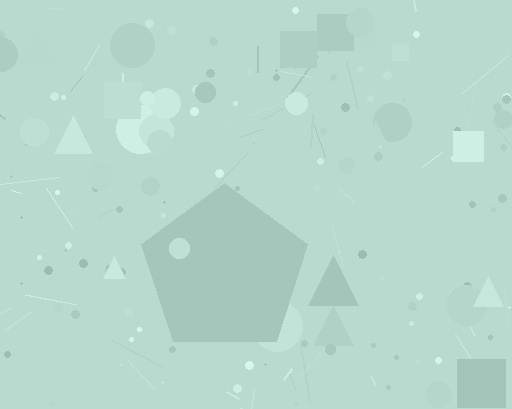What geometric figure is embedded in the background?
A pentagon is embedded in the background.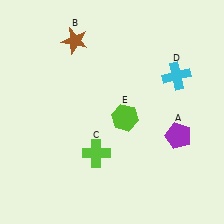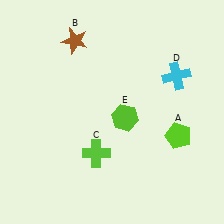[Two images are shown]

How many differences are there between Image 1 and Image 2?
There is 1 difference between the two images.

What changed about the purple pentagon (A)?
In Image 1, A is purple. In Image 2, it changed to lime.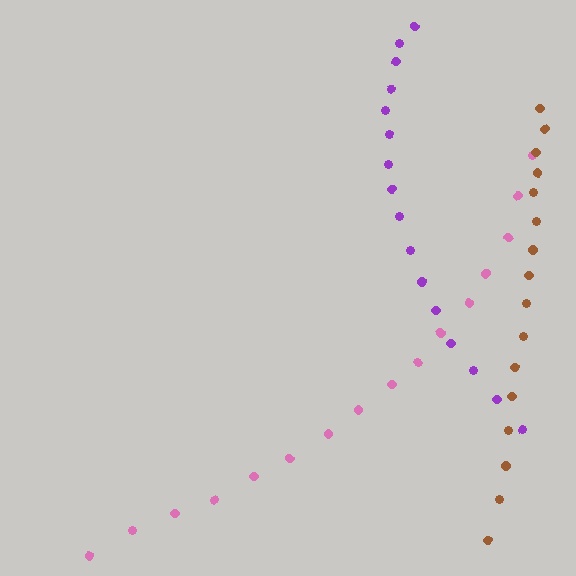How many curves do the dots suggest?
There are 3 distinct paths.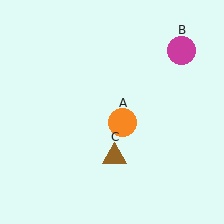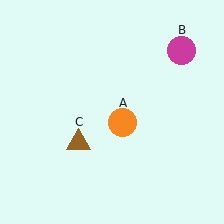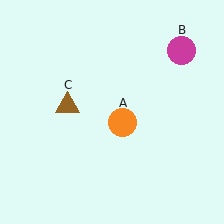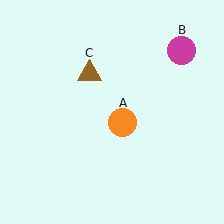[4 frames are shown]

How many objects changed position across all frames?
1 object changed position: brown triangle (object C).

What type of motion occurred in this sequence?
The brown triangle (object C) rotated clockwise around the center of the scene.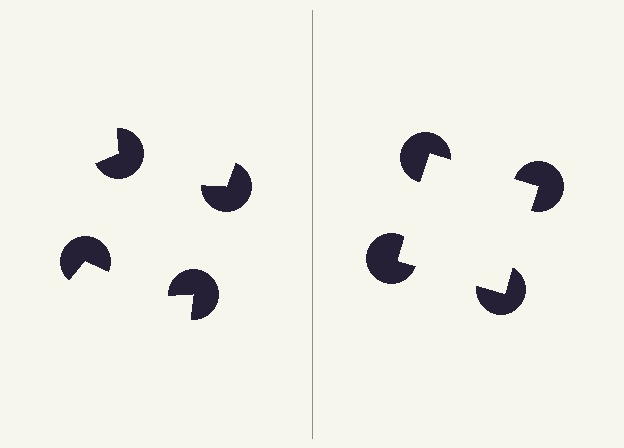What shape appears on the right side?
An illusory square.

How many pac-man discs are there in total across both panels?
8 — 4 on each side.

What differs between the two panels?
The pac-man discs are positioned identically on both sides; only the wedge orientations differ. On the right they align to a square; on the left they are misaligned.